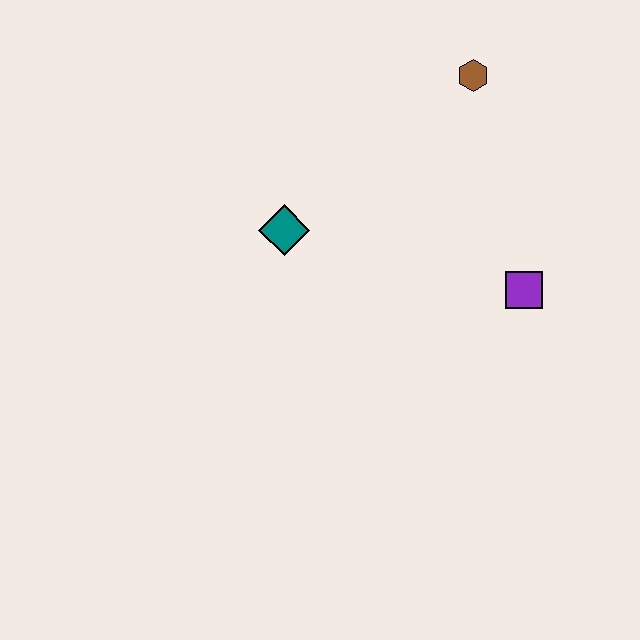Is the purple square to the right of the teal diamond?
Yes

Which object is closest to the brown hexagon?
The purple square is closest to the brown hexagon.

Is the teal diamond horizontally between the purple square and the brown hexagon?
No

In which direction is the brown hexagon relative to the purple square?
The brown hexagon is above the purple square.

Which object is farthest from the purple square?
The teal diamond is farthest from the purple square.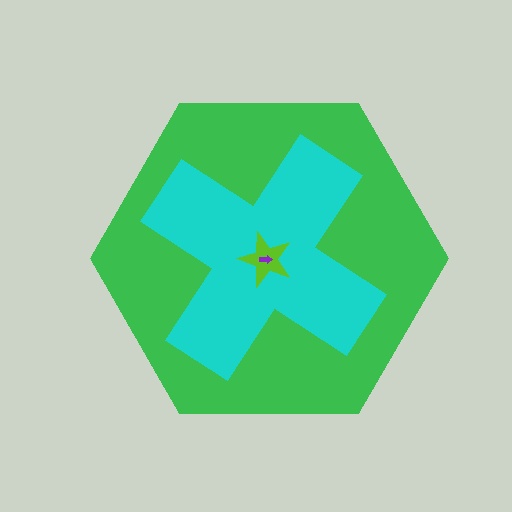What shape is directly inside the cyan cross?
The lime star.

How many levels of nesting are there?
4.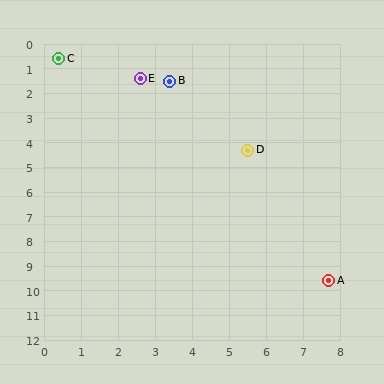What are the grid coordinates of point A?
Point A is at approximately (7.7, 9.6).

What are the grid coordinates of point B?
Point B is at approximately (3.4, 1.5).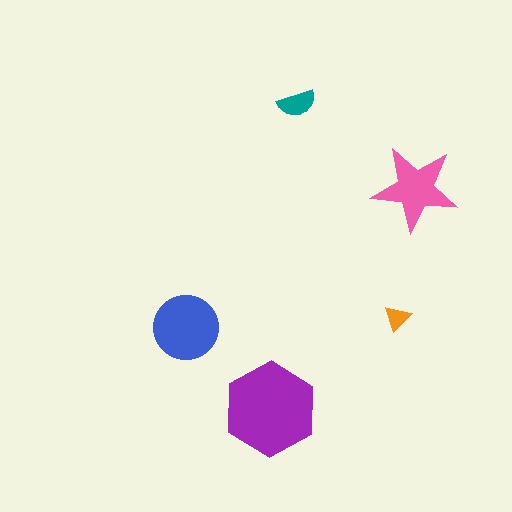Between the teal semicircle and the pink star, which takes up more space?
The pink star.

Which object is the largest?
The purple hexagon.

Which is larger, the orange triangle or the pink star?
The pink star.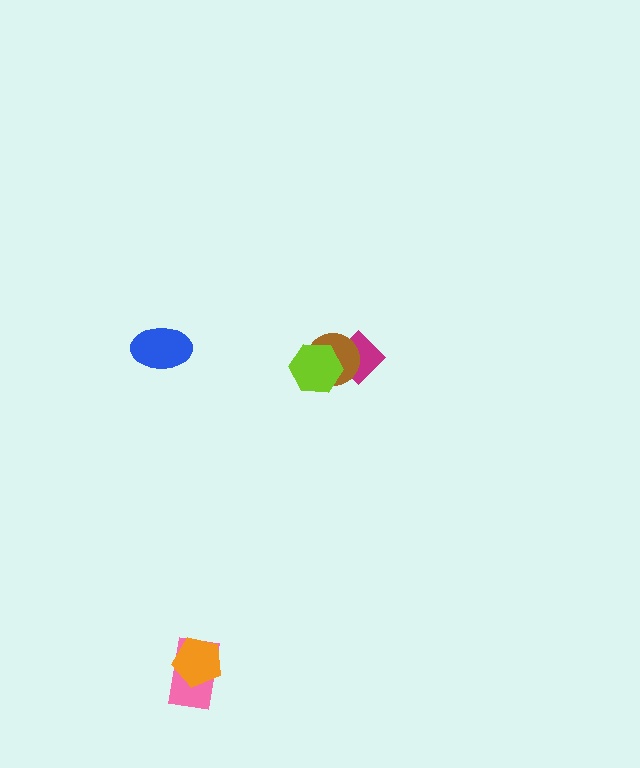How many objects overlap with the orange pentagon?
1 object overlaps with the orange pentagon.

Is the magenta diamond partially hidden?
Yes, it is partially covered by another shape.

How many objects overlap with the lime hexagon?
2 objects overlap with the lime hexagon.